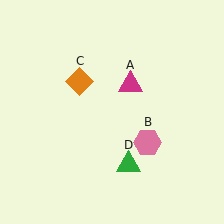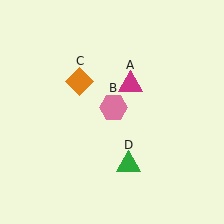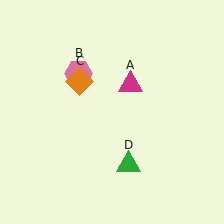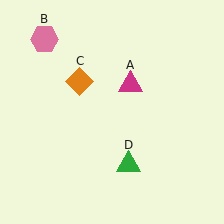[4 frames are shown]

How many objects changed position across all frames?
1 object changed position: pink hexagon (object B).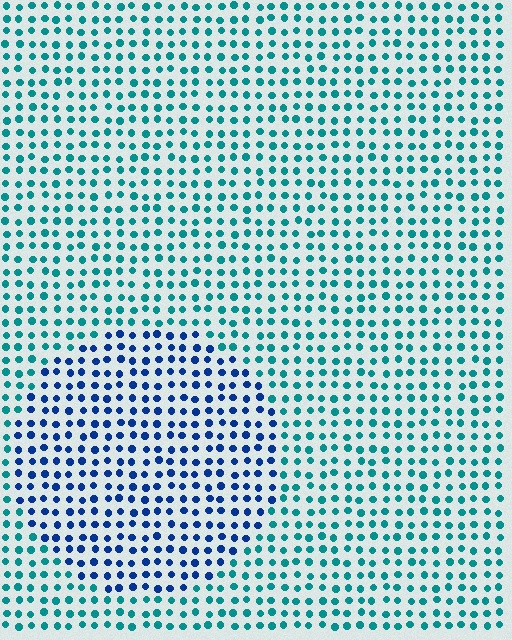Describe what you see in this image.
The image is filled with small teal elements in a uniform arrangement. A circle-shaped region is visible where the elements are tinted to a slightly different hue, forming a subtle color boundary.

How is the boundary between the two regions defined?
The boundary is defined purely by a slight shift in hue (about 43 degrees). Spacing, size, and orientation are identical on both sides.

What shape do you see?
I see a circle.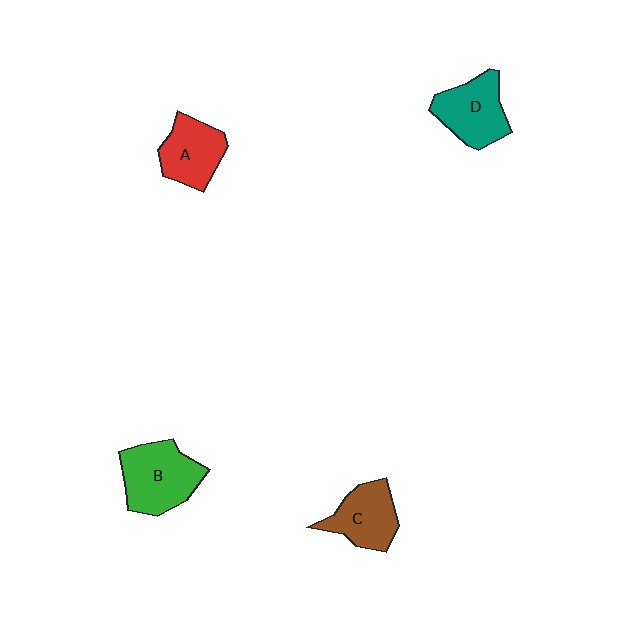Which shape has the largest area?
Shape B (green).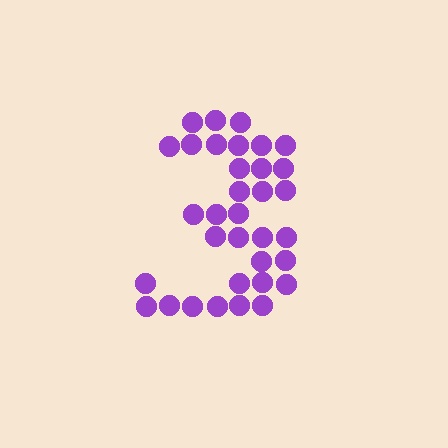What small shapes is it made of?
It is made of small circles.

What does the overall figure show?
The overall figure shows the digit 3.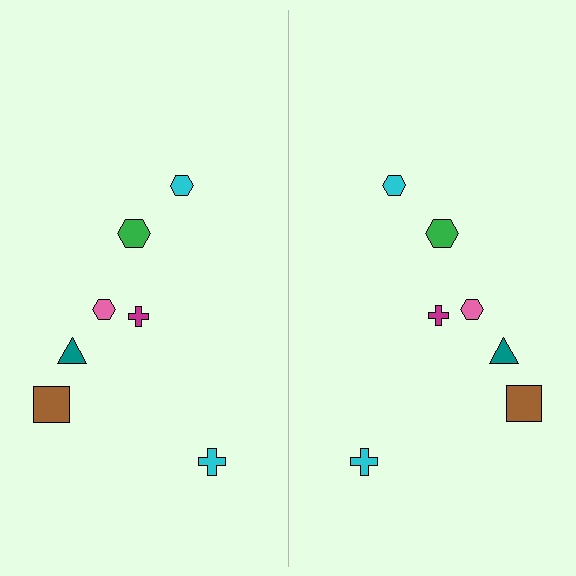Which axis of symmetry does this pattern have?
The pattern has a vertical axis of symmetry running through the center of the image.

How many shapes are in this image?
There are 14 shapes in this image.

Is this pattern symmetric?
Yes, this pattern has bilateral (reflection) symmetry.